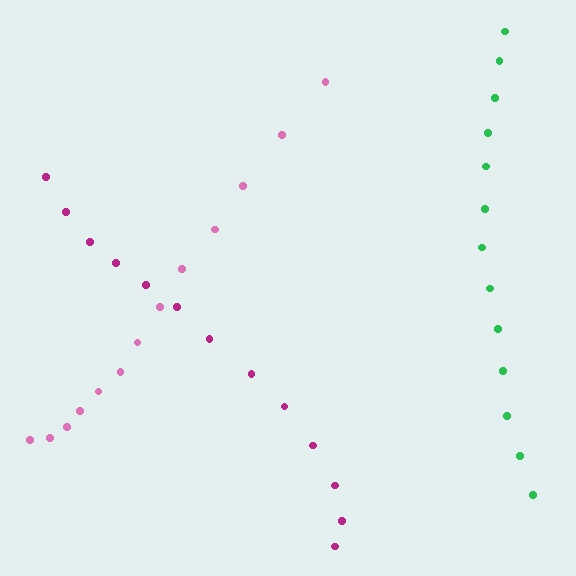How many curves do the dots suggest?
There are 3 distinct paths.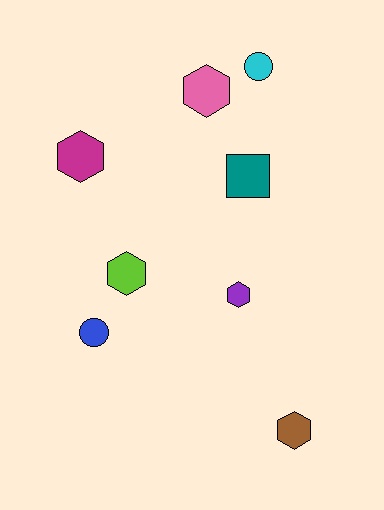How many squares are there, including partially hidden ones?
There is 1 square.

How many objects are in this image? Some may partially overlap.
There are 8 objects.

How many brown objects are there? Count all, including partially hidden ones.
There is 1 brown object.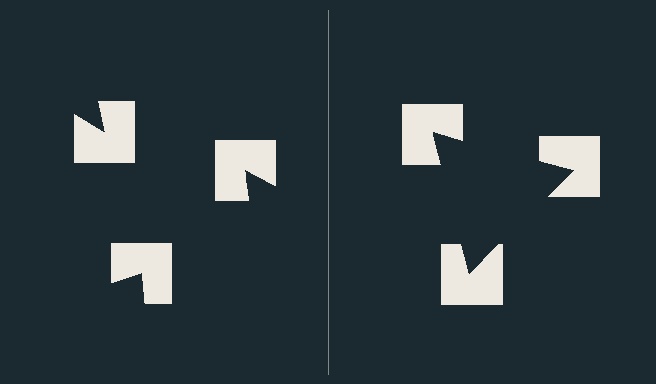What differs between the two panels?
The notched squares are positioned identically on both sides; only the wedge orientations differ. On the right they align to a triangle; on the left they are misaligned.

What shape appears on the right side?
An illusory triangle.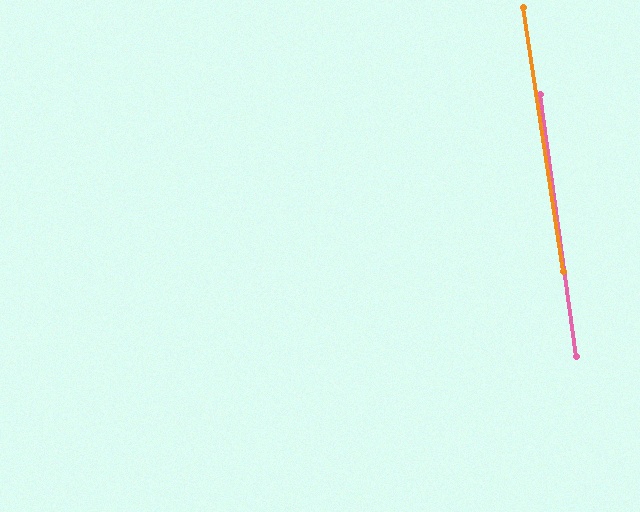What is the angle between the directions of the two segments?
Approximately 1 degree.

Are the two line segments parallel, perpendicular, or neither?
Parallel — their directions differ by only 0.8°.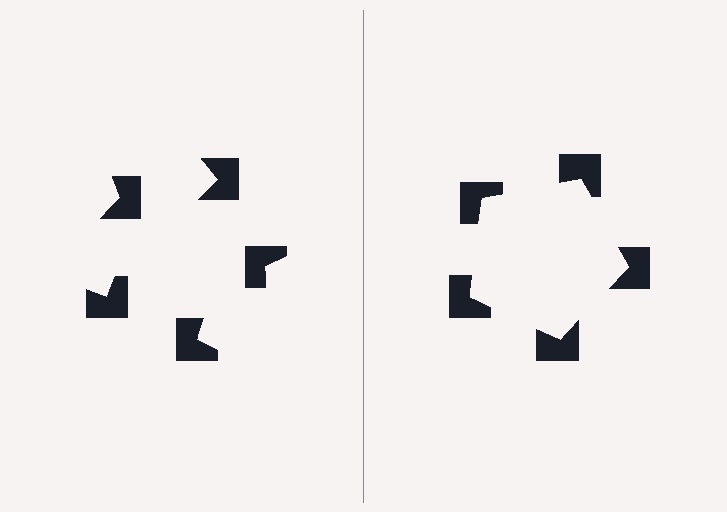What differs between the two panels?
The notched squares are positioned identically on both sides; only the wedge orientations differ. On the right they align to a pentagon; on the left they are misaligned.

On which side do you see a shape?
An illusory pentagon appears on the right side. On the left side the wedge cuts are rotated, so no coherent shape forms.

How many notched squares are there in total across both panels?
10 — 5 on each side.